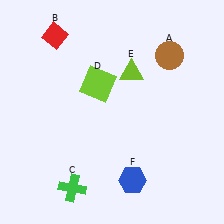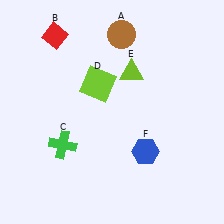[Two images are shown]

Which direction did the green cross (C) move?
The green cross (C) moved up.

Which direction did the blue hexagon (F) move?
The blue hexagon (F) moved up.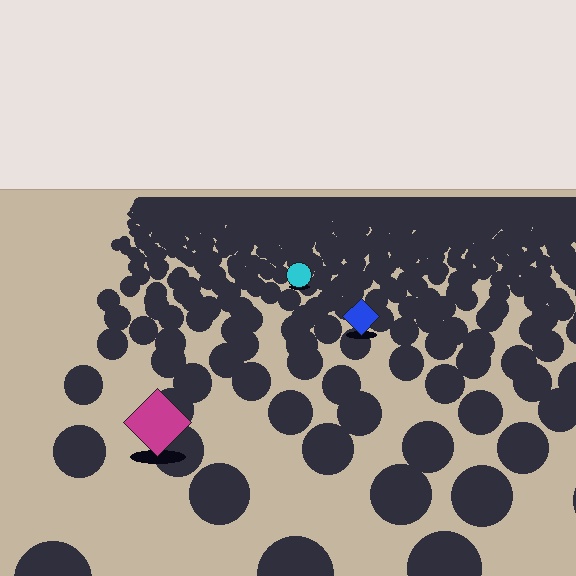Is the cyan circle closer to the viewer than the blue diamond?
No. The blue diamond is closer — you can tell from the texture gradient: the ground texture is coarser near it.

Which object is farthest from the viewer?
The cyan circle is farthest from the viewer. It appears smaller and the ground texture around it is denser.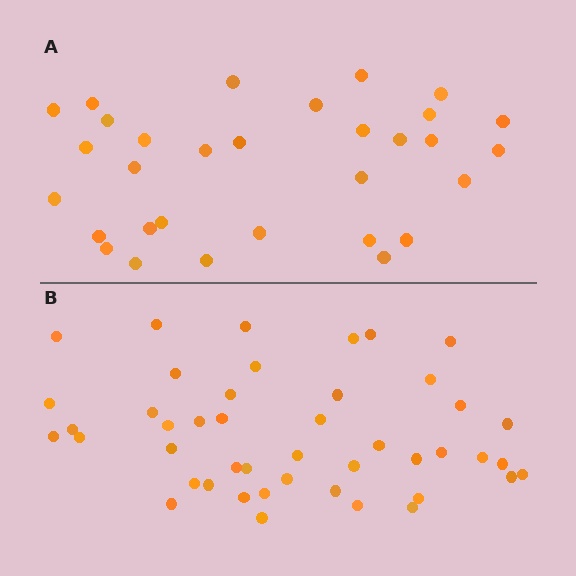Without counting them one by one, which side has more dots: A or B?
Region B (the bottom region) has more dots.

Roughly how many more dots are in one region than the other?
Region B has approximately 15 more dots than region A.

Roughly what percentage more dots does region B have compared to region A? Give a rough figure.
About 45% more.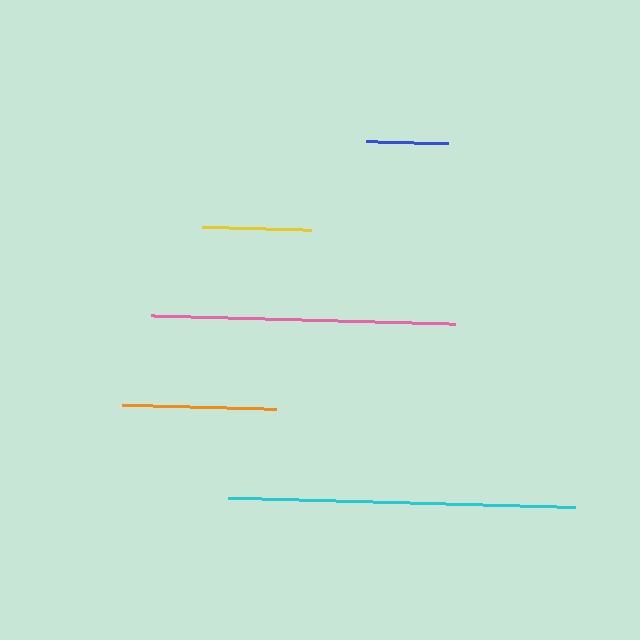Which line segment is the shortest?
The blue line is the shortest at approximately 82 pixels.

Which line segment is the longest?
The cyan line is the longest at approximately 347 pixels.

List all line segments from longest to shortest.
From longest to shortest: cyan, pink, orange, yellow, blue.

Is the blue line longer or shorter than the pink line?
The pink line is longer than the blue line.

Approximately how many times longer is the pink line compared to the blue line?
The pink line is approximately 3.7 times the length of the blue line.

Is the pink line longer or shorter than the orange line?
The pink line is longer than the orange line.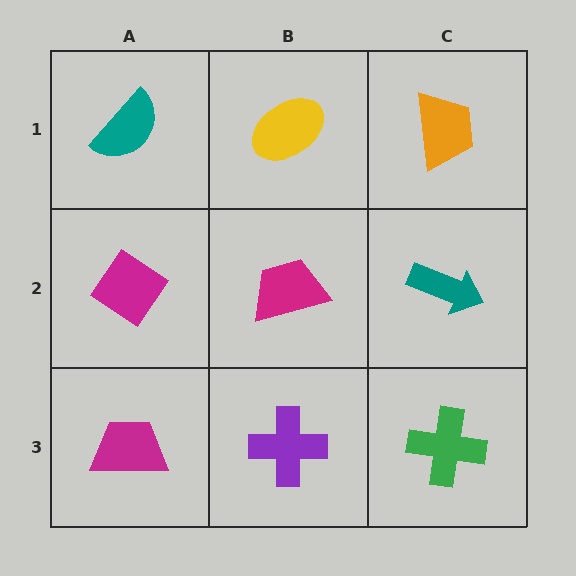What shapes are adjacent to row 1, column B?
A magenta trapezoid (row 2, column B), a teal semicircle (row 1, column A), an orange trapezoid (row 1, column C).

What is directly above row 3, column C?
A teal arrow.